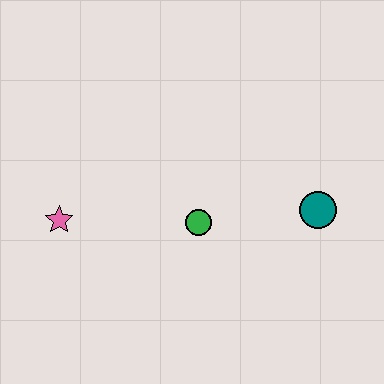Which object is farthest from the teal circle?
The pink star is farthest from the teal circle.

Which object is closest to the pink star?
The green circle is closest to the pink star.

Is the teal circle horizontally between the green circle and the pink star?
No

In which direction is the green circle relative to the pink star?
The green circle is to the right of the pink star.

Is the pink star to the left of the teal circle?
Yes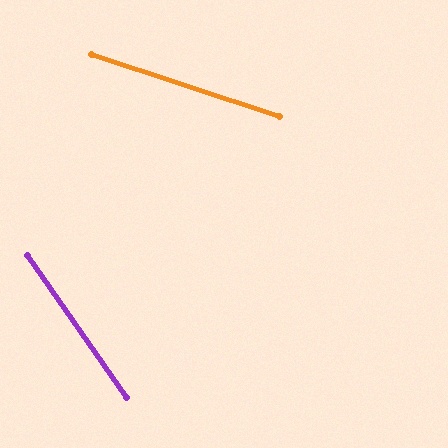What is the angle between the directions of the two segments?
Approximately 37 degrees.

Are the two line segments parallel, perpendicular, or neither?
Neither parallel nor perpendicular — they differ by about 37°.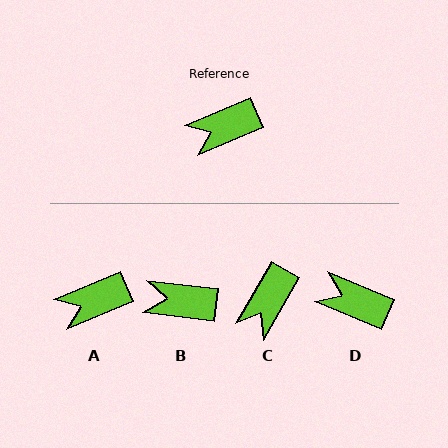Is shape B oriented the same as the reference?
No, it is off by about 30 degrees.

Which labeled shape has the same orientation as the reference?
A.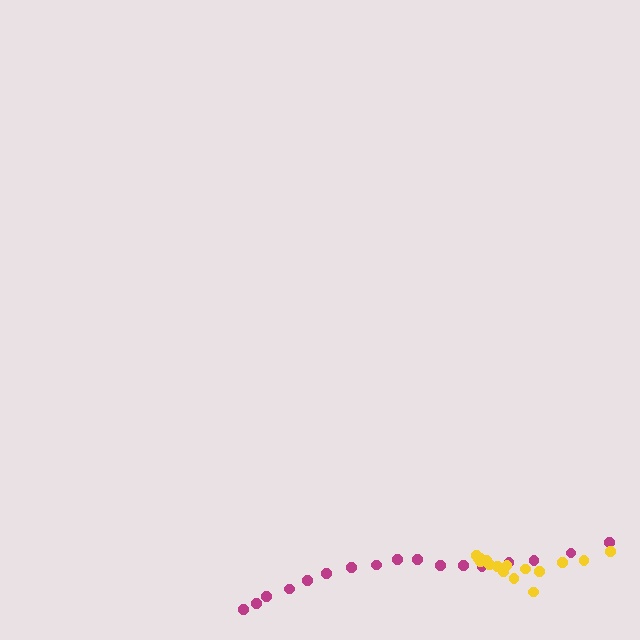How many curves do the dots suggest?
There are 2 distinct paths.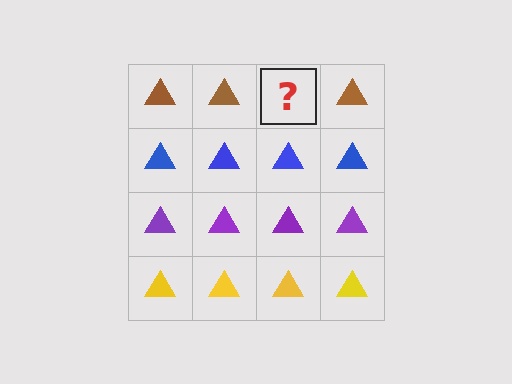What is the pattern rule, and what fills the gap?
The rule is that each row has a consistent color. The gap should be filled with a brown triangle.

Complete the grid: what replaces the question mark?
The question mark should be replaced with a brown triangle.